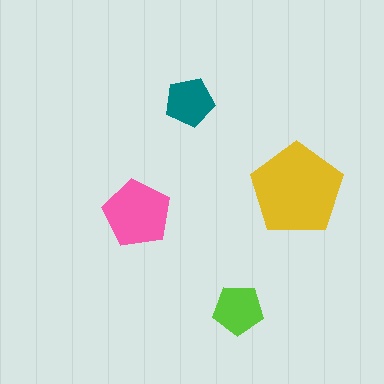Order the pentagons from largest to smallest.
the yellow one, the pink one, the lime one, the teal one.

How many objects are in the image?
There are 4 objects in the image.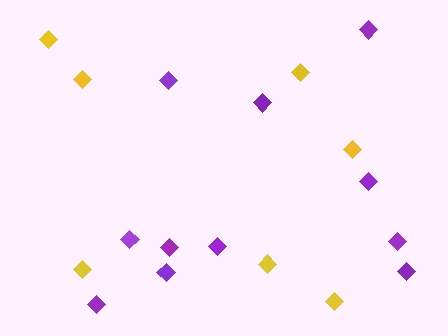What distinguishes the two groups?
There are 2 groups: one group of purple diamonds (11) and one group of yellow diamonds (7).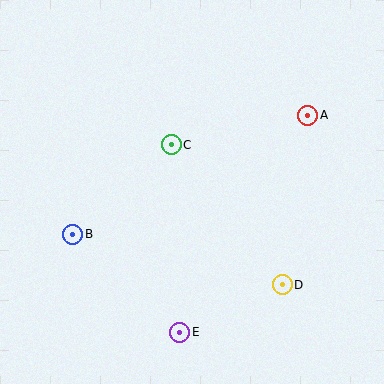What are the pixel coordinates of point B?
Point B is at (73, 234).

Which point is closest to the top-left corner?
Point C is closest to the top-left corner.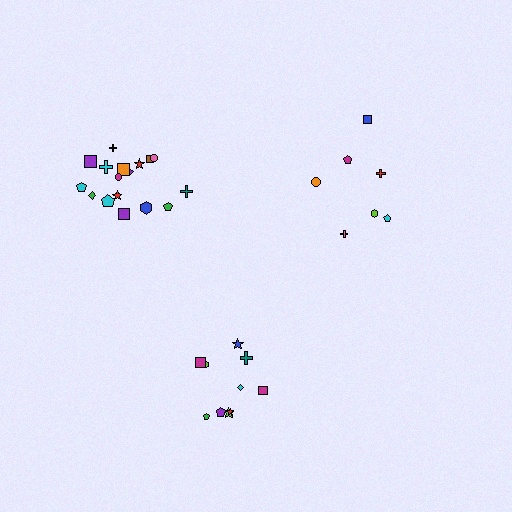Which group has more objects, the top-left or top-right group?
The top-left group.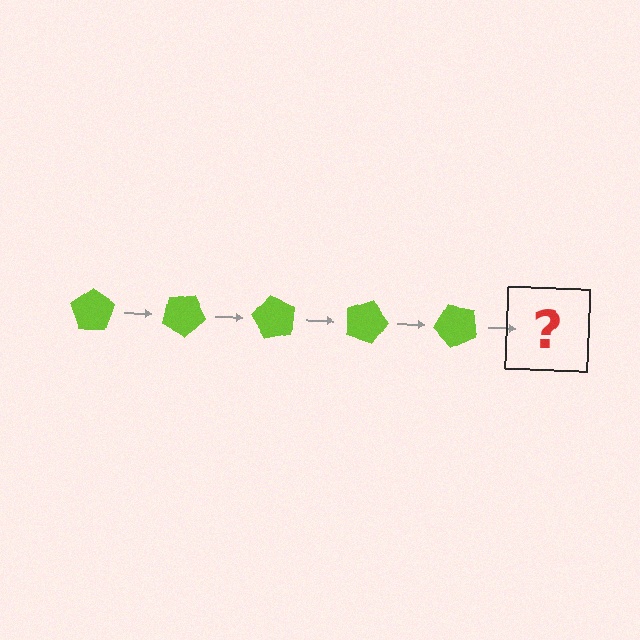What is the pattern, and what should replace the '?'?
The pattern is that the pentagon rotates 30 degrees each step. The '?' should be a lime pentagon rotated 150 degrees.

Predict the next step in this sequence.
The next step is a lime pentagon rotated 150 degrees.